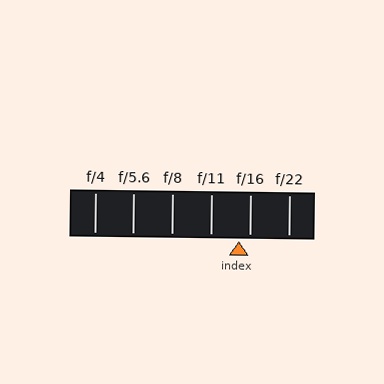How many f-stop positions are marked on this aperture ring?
There are 6 f-stop positions marked.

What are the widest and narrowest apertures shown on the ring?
The widest aperture shown is f/4 and the narrowest is f/22.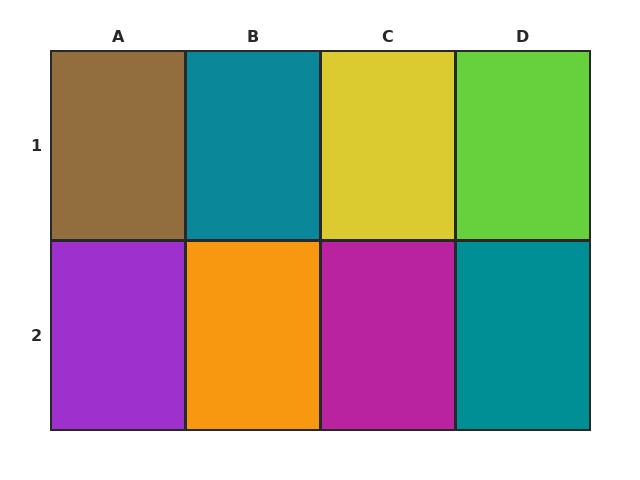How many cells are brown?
1 cell is brown.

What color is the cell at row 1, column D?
Lime.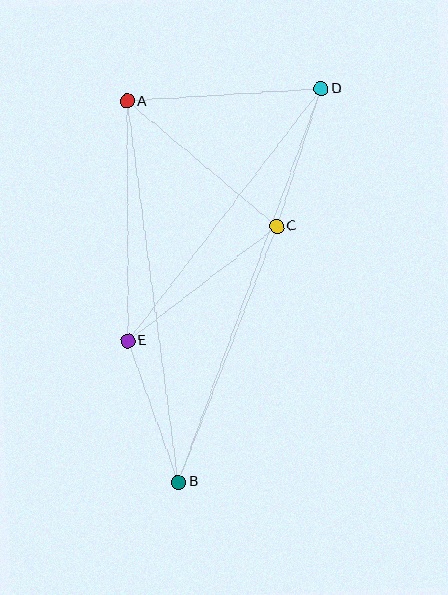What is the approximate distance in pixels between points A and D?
The distance between A and D is approximately 194 pixels.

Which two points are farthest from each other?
Points B and D are farthest from each other.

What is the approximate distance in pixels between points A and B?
The distance between A and B is approximately 384 pixels.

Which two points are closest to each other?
Points C and D are closest to each other.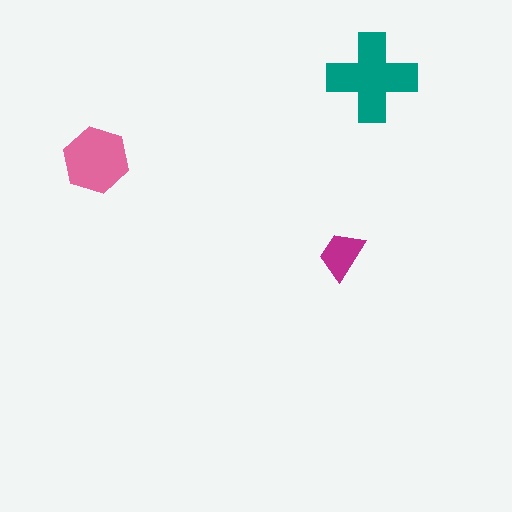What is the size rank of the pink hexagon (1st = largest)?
2nd.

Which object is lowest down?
The magenta trapezoid is bottommost.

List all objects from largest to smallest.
The teal cross, the pink hexagon, the magenta trapezoid.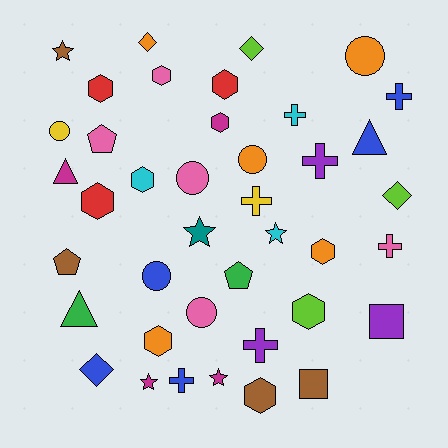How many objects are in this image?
There are 40 objects.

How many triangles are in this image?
There are 3 triangles.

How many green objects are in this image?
There are 2 green objects.